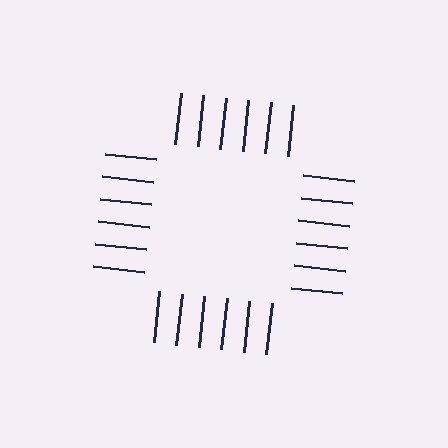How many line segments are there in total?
24 — 6 along each of the 4 edges.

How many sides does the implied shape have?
4 sides — the line-ends trace a square.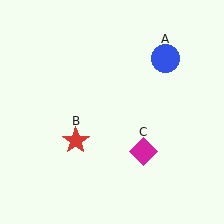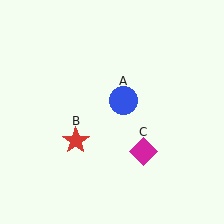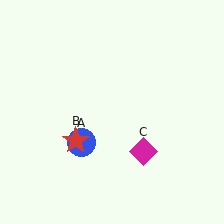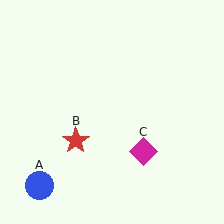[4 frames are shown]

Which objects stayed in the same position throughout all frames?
Red star (object B) and magenta diamond (object C) remained stationary.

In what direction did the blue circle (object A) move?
The blue circle (object A) moved down and to the left.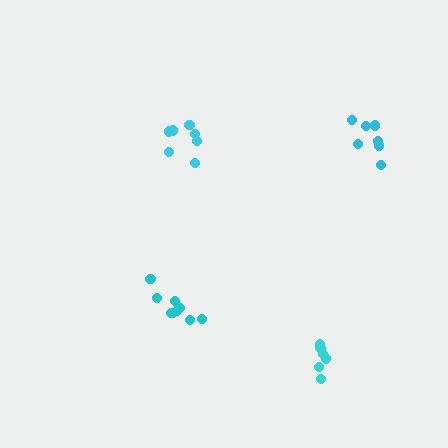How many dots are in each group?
Group 1: 6 dots, Group 2: 7 dots, Group 3: 7 dots, Group 4: 9 dots (29 total).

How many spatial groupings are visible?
There are 4 spatial groupings.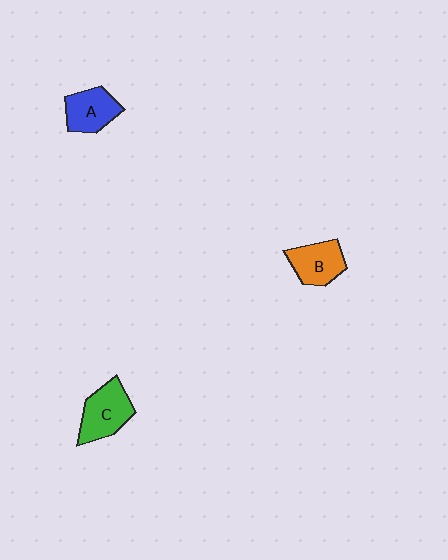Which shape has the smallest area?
Shape A (blue).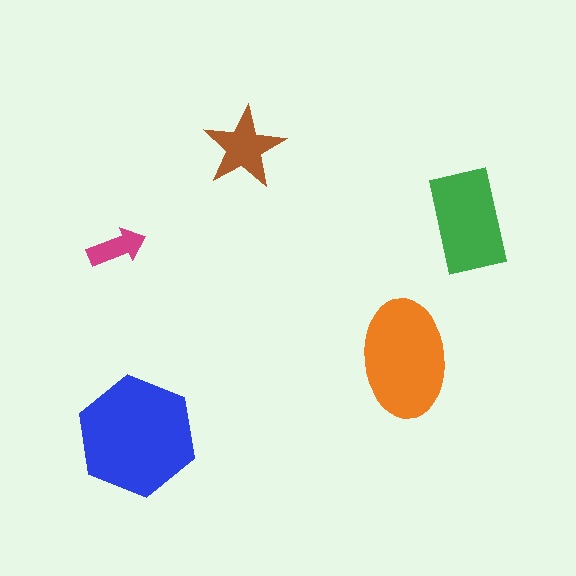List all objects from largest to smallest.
The blue hexagon, the orange ellipse, the green rectangle, the brown star, the magenta arrow.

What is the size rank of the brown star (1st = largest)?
4th.